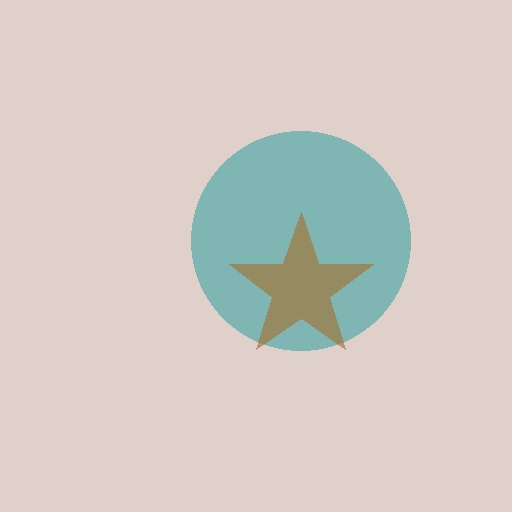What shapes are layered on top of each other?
The layered shapes are: a teal circle, a brown star.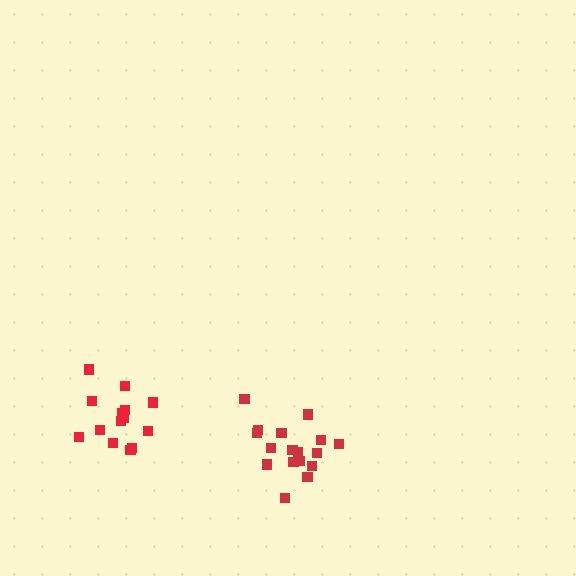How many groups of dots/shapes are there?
There are 2 groups.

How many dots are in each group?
Group 1: 17 dots, Group 2: 14 dots (31 total).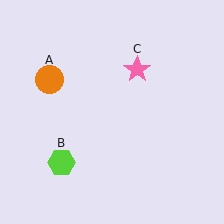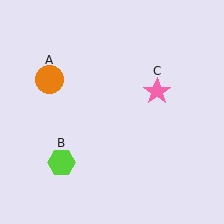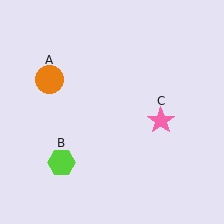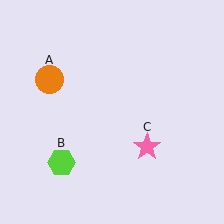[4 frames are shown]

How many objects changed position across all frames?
1 object changed position: pink star (object C).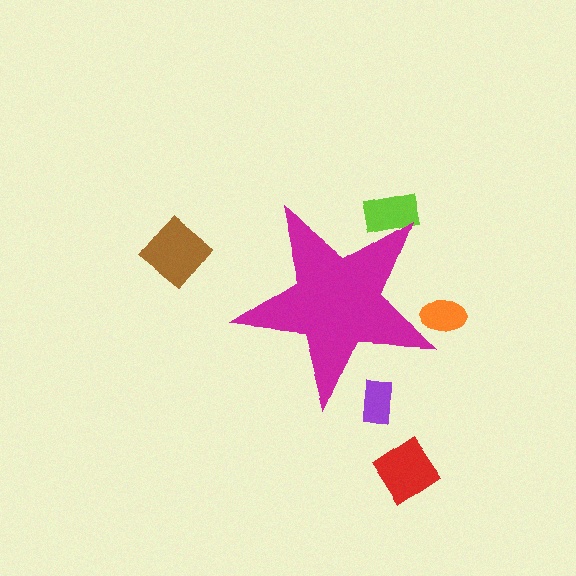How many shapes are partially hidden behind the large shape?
3 shapes are partially hidden.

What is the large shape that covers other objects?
A magenta star.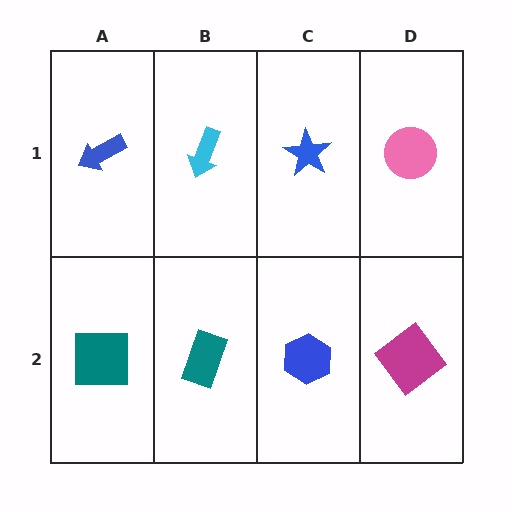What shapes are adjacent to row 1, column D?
A magenta diamond (row 2, column D), a blue star (row 1, column C).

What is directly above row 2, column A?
A blue arrow.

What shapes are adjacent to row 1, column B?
A teal rectangle (row 2, column B), a blue arrow (row 1, column A), a blue star (row 1, column C).